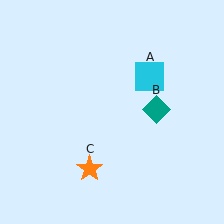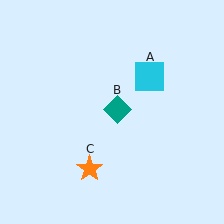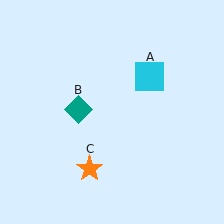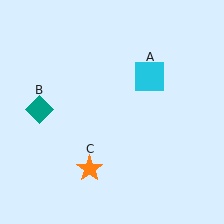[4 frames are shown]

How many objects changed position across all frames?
1 object changed position: teal diamond (object B).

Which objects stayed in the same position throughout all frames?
Cyan square (object A) and orange star (object C) remained stationary.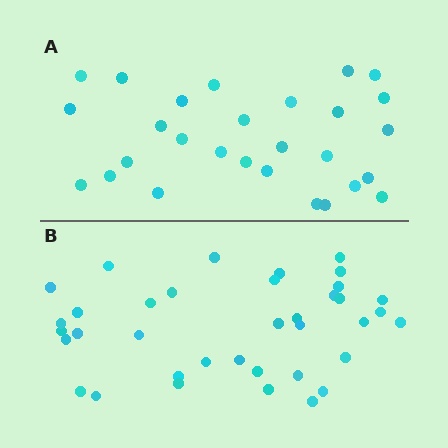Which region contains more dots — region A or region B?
Region B (the bottom region) has more dots.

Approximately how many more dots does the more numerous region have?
Region B has roughly 8 or so more dots than region A.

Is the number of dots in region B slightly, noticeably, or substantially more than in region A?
Region B has noticeably more, but not dramatically so. The ratio is roughly 1.3 to 1.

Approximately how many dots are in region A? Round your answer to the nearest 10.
About 30 dots. (The exact count is 28, which rounds to 30.)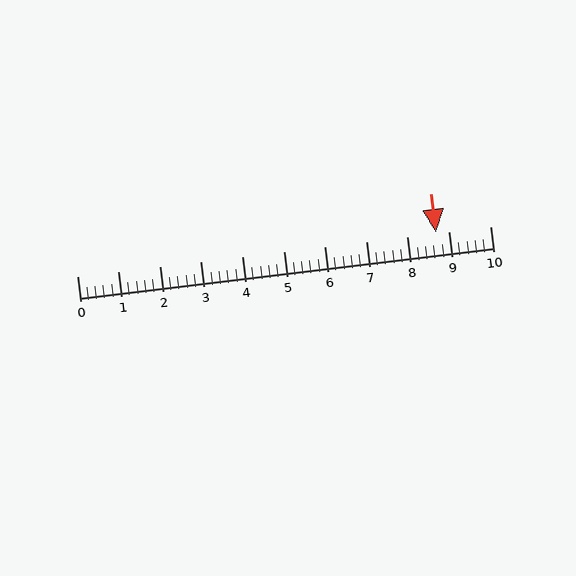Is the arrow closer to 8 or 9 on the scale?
The arrow is closer to 9.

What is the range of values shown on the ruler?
The ruler shows values from 0 to 10.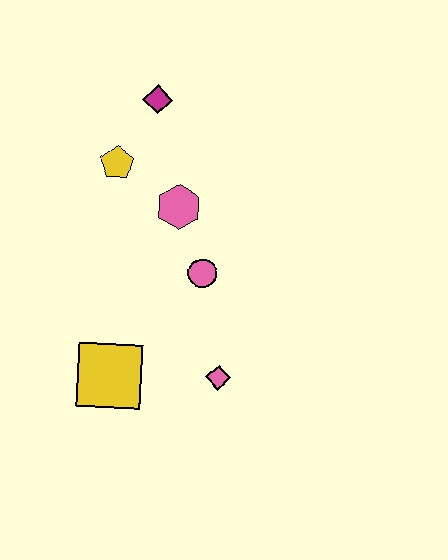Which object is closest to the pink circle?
The pink hexagon is closest to the pink circle.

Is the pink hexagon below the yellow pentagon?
Yes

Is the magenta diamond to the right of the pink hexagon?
No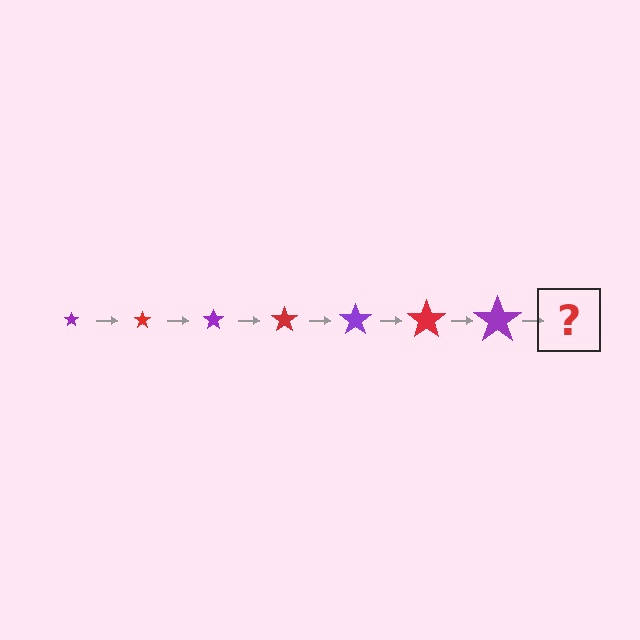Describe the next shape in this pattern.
It should be a red star, larger than the previous one.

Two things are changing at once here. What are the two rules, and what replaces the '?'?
The two rules are that the star grows larger each step and the color cycles through purple and red. The '?' should be a red star, larger than the previous one.